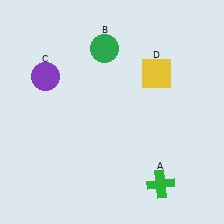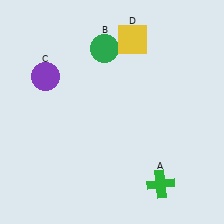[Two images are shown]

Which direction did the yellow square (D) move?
The yellow square (D) moved up.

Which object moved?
The yellow square (D) moved up.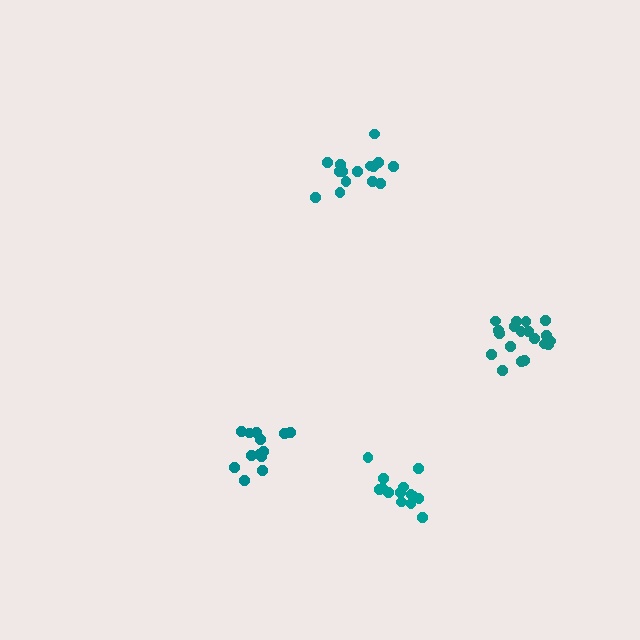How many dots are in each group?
Group 1: 15 dots, Group 2: 13 dots, Group 3: 19 dots, Group 4: 14 dots (61 total).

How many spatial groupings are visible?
There are 4 spatial groupings.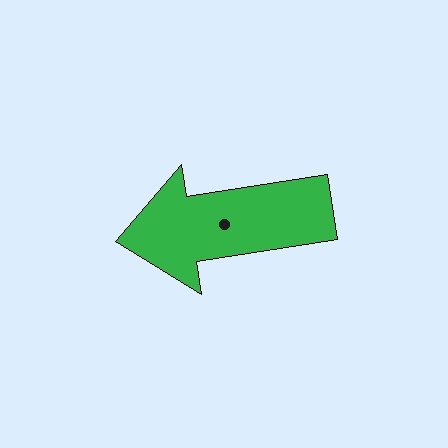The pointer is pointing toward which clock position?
Roughly 9 o'clock.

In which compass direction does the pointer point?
West.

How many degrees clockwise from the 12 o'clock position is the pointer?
Approximately 261 degrees.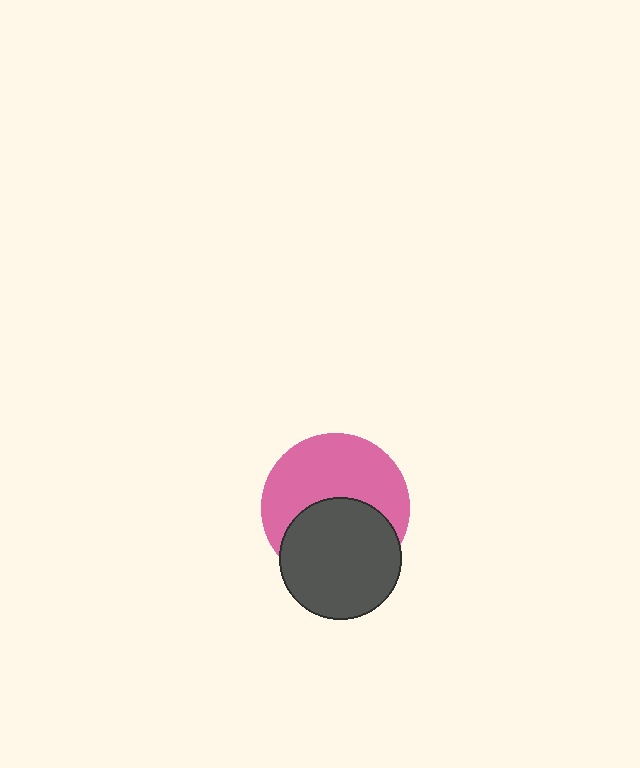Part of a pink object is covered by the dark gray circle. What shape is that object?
It is a circle.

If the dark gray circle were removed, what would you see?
You would see the complete pink circle.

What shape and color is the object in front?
The object in front is a dark gray circle.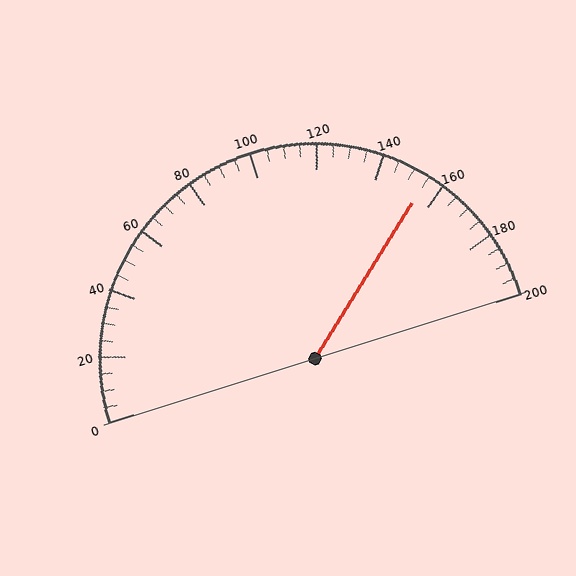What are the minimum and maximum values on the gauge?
The gauge ranges from 0 to 200.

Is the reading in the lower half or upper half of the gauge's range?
The reading is in the upper half of the range (0 to 200).